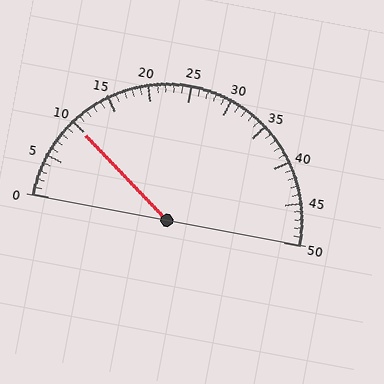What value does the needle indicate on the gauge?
The needle indicates approximately 10.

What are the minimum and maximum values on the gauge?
The gauge ranges from 0 to 50.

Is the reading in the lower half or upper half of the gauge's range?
The reading is in the lower half of the range (0 to 50).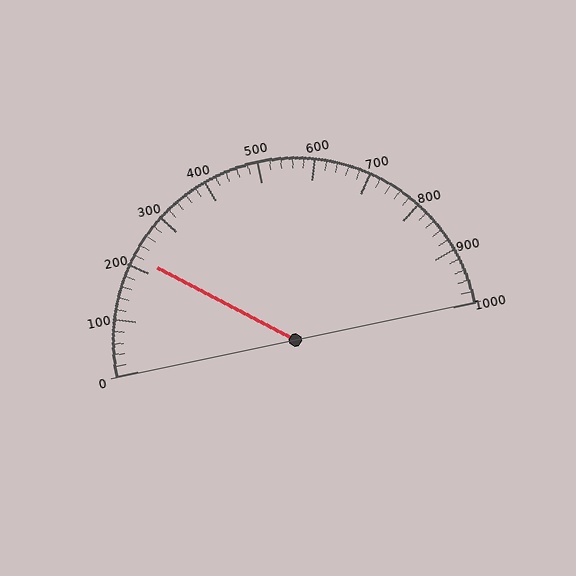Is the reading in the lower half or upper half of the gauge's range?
The reading is in the lower half of the range (0 to 1000).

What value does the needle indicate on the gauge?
The needle indicates approximately 220.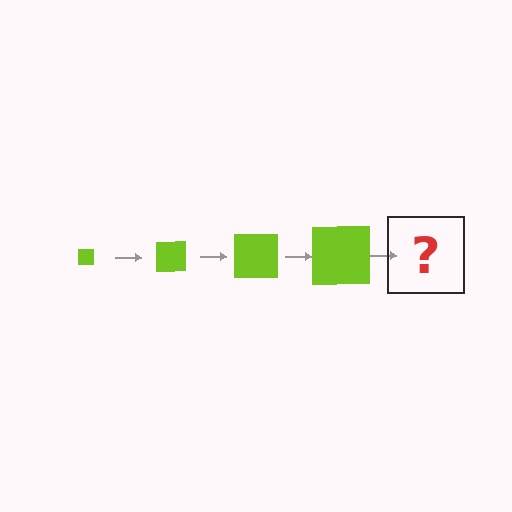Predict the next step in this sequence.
The next step is a lime square, larger than the previous one.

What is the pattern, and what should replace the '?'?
The pattern is that the square gets progressively larger each step. The '?' should be a lime square, larger than the previous one.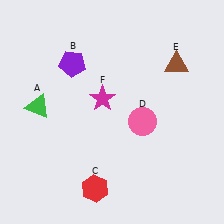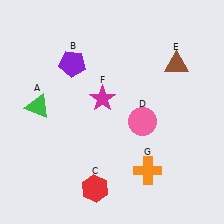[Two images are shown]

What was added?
An orange cross (G) was added in Image 2.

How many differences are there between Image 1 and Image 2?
There is 1 difference between the two images.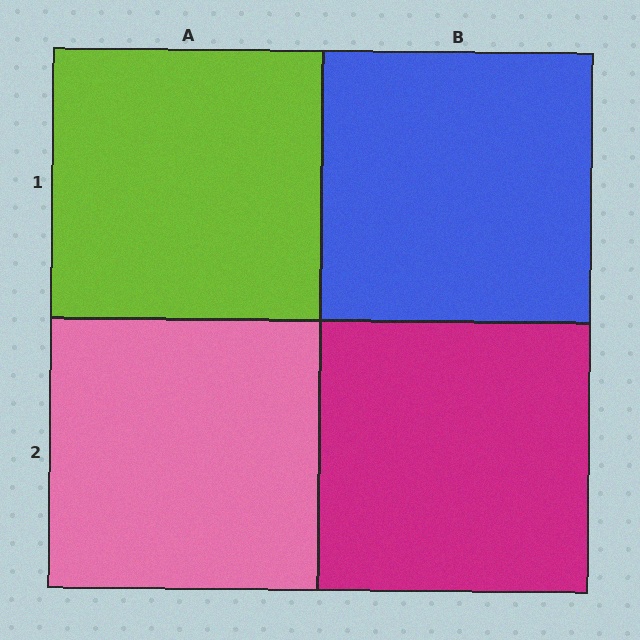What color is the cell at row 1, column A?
Lime.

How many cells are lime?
1 cell is lime.